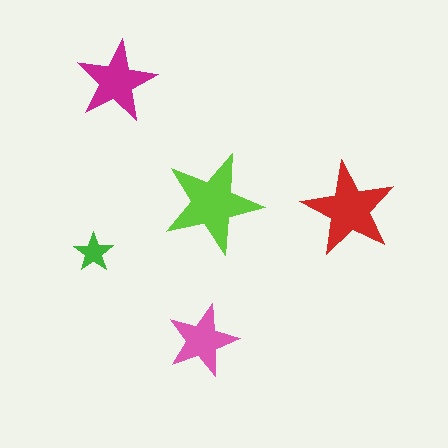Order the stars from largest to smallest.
the lime one, the red one, the magenta one, the pink one, the green one.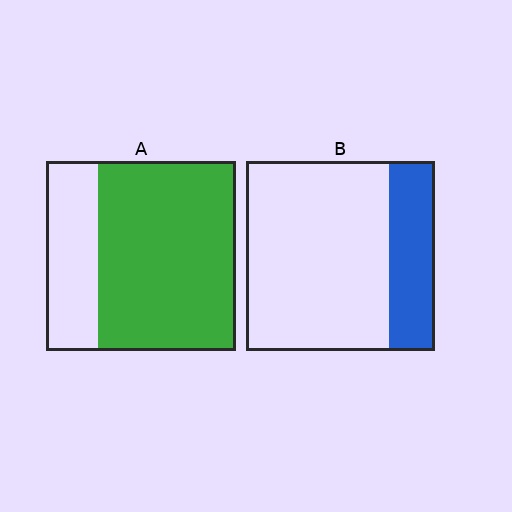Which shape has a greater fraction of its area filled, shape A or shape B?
Shape A.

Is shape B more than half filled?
No.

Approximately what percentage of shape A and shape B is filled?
A is approximately 75% and B is approximately 25%.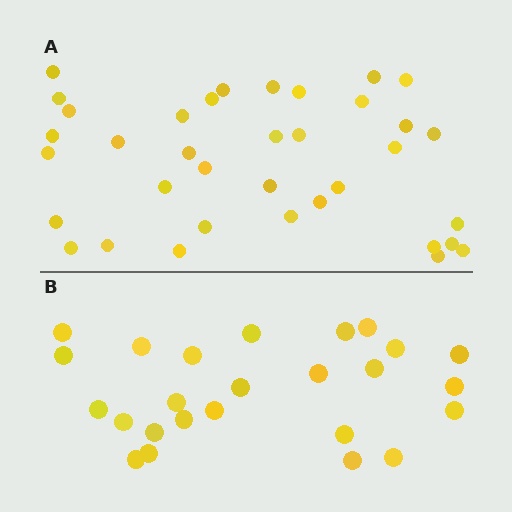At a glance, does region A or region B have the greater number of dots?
Region A (the top region) has more dots.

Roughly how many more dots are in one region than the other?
Region A has roughly 12 or so more dots than region B.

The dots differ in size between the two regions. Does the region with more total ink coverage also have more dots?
No. Region B has more total ink coverage because its dots are larger, but region A actually contains more individual dots. Total area can be misleading — the number of items is what matters here.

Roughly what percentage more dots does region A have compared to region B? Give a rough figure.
About 45% more.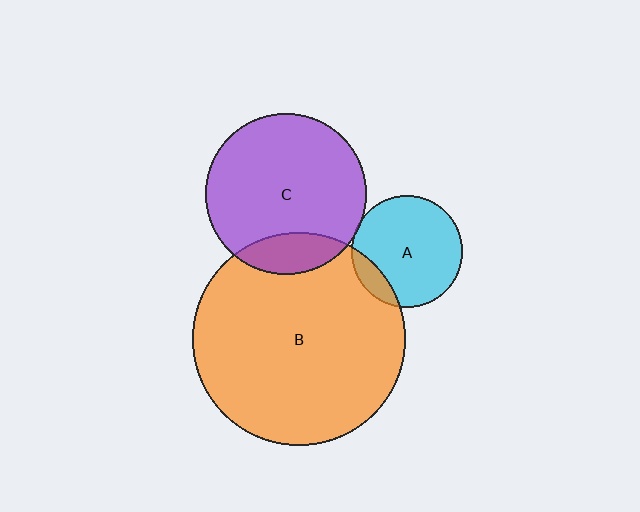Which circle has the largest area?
Circle B (orange).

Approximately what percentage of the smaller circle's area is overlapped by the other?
Approximately 15%.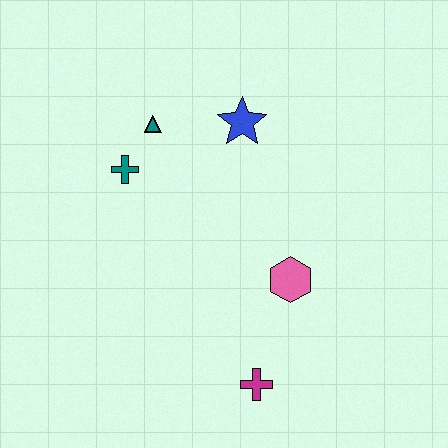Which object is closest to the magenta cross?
The pink hexagon is closest to the magenta cross.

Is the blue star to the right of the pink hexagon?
No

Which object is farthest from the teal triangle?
The magenta cross is farthest from the teal triangle.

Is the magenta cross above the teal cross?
No